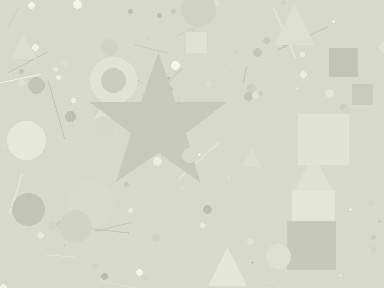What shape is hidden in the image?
A star is hidden in the image.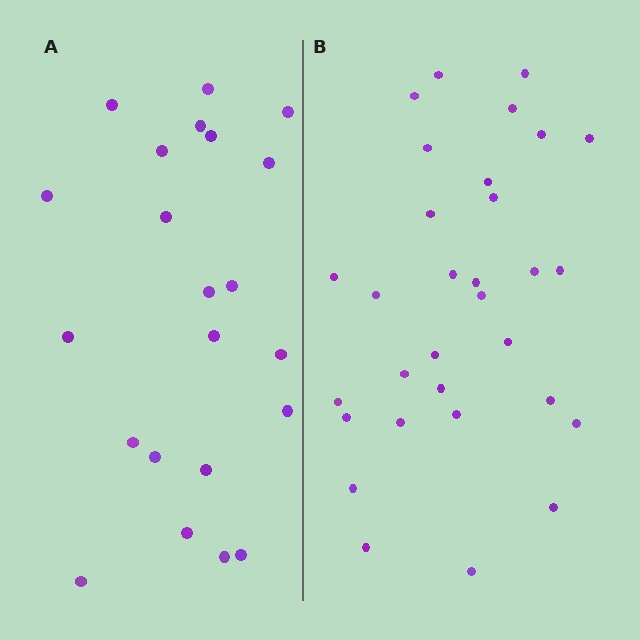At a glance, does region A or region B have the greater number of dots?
Region B (the right region) has more dots.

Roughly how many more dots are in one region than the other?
Region B has roughly 8 or so more dots than region A.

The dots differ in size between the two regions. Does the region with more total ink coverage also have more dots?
No. Region A has more total ink coverage because its dots are larger, but region B actually contains more individual dots. Total area can be misleading — the number of items is what matters here.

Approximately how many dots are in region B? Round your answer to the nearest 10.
About 30 dots. (The exact count is 31, which rounds to 30.)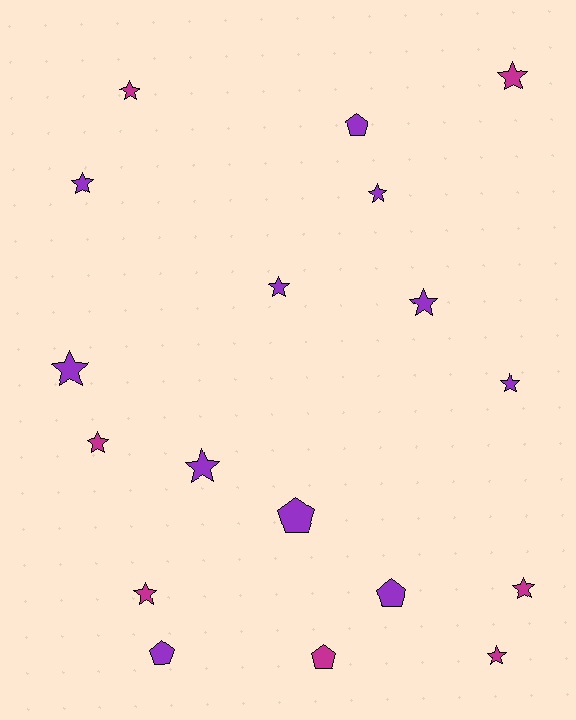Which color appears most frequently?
Purple, with 11 objects.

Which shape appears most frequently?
Star, with 13 objects.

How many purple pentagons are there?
There are 4 purple pentagons.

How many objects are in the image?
There are 18 objects.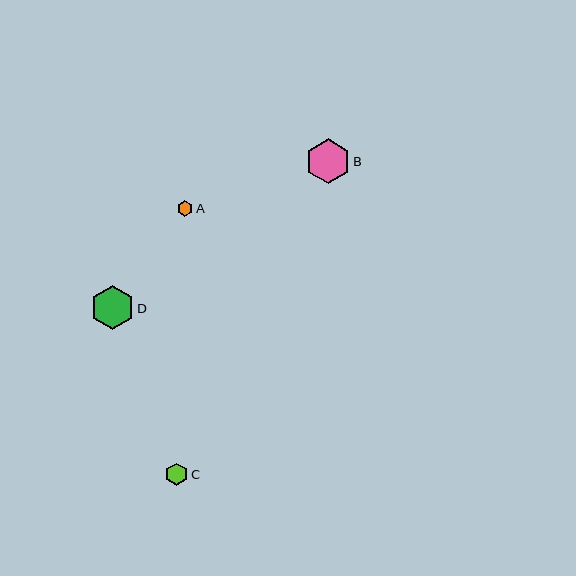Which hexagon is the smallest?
Hexagon A is the smallest with a size of approximately 16 pixels.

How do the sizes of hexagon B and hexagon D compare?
Hexagon B and hexagon D are approximately the same size.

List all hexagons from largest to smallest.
From largest to smallest: B, D, C, A.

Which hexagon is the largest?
Hexagon B is the largest with a size of approximately 45 pixels.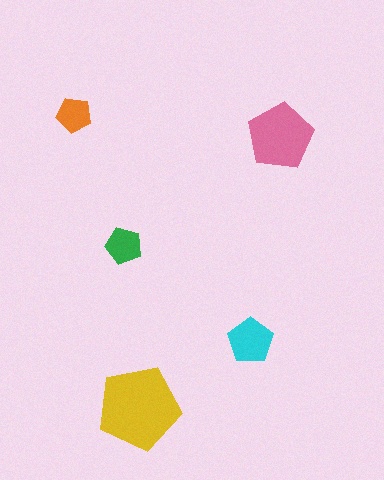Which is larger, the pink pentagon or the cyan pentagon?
The pink one.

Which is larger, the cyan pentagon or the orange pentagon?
The cyan one.